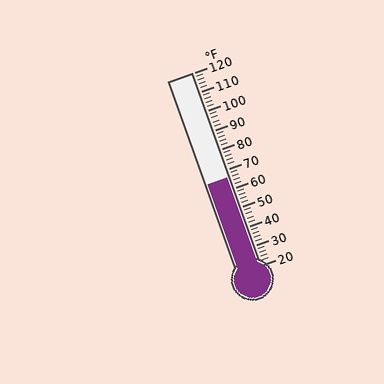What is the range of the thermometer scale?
The thermometer scale ranges from 20°F to 120°F.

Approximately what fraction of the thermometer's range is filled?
The thermometer is filled to approximately 45% of its range.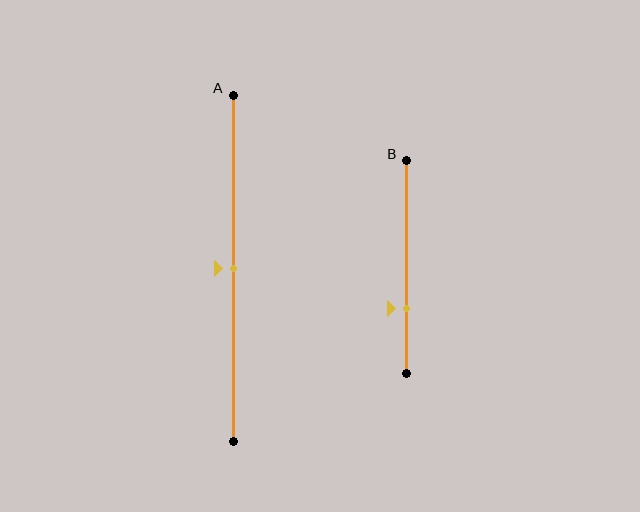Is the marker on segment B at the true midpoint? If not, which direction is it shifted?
No, the marker on segment B is shifted downward by about 20% of the segment length.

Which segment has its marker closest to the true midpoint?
Segment A has its marker closest to the true midpoint.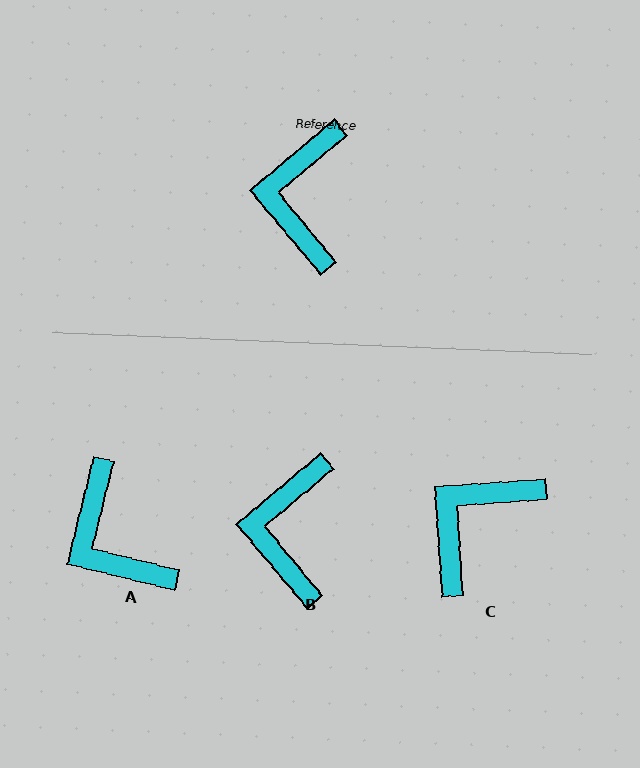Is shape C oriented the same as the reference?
No, it is off by about 36 degrees.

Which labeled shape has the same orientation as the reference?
B.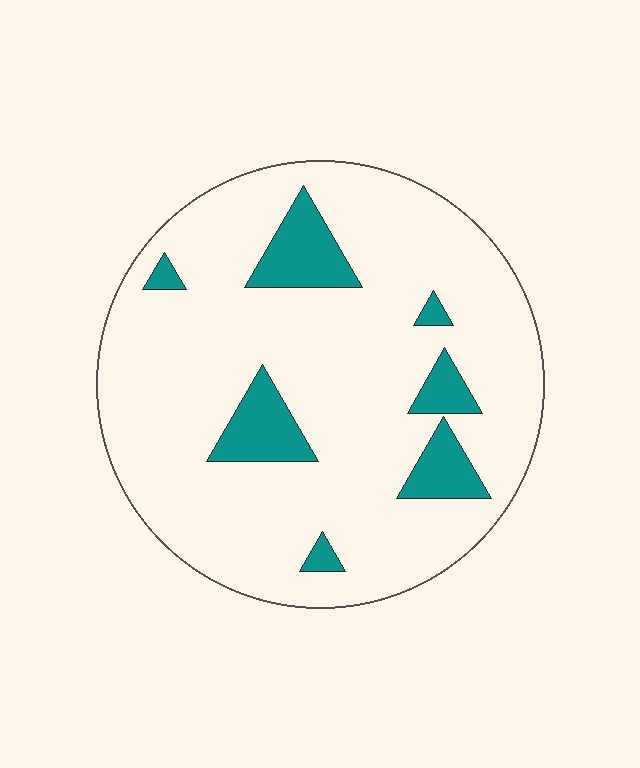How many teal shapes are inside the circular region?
7.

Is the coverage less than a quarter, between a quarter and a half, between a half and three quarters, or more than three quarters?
Less than a quarter.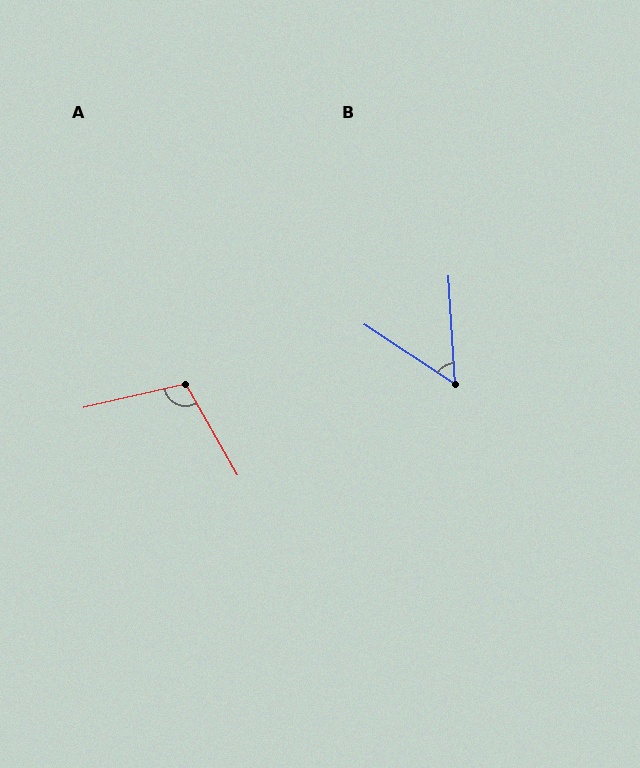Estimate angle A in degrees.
Approximately 107 degrees.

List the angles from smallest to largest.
B (53°), A (107°).